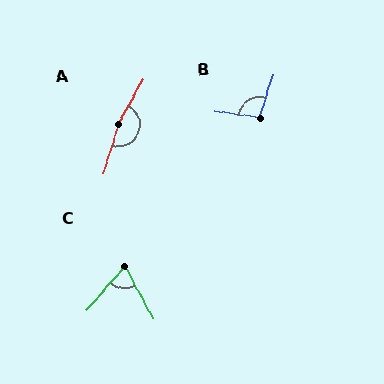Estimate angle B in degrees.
Approximately 100 degrees.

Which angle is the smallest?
C, at approximately 69 degrees.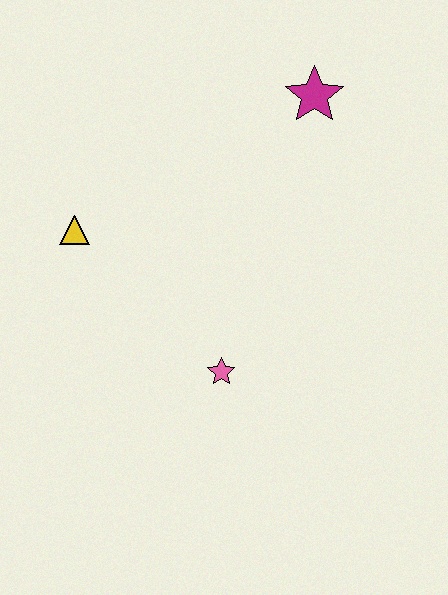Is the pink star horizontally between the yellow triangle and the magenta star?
Yes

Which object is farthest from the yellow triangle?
The magenta star is farthest from the yellow triangle.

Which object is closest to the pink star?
The yellow triangle is closest to the pink star.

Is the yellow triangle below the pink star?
No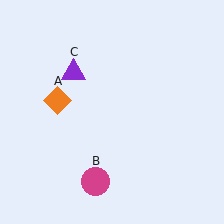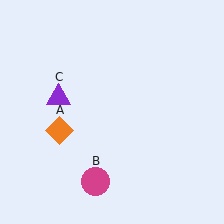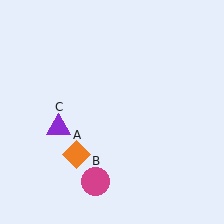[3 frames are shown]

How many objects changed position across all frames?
2 objects changed position: orange diamond (object A), purple triangle (object C).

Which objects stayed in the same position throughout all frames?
Magenta circle (object B) remained stationary.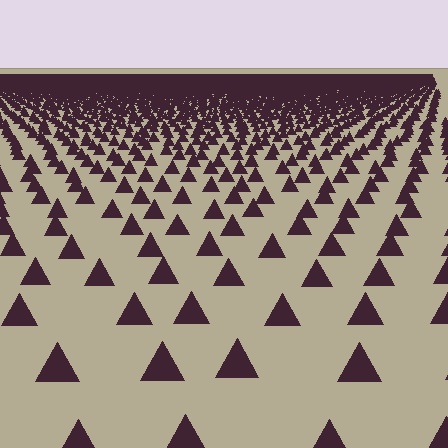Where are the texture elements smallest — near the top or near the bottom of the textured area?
Near the top.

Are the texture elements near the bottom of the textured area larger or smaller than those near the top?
Larger. Near the bottom, elements are closer to the viewer and appear at a bigger on-screen size.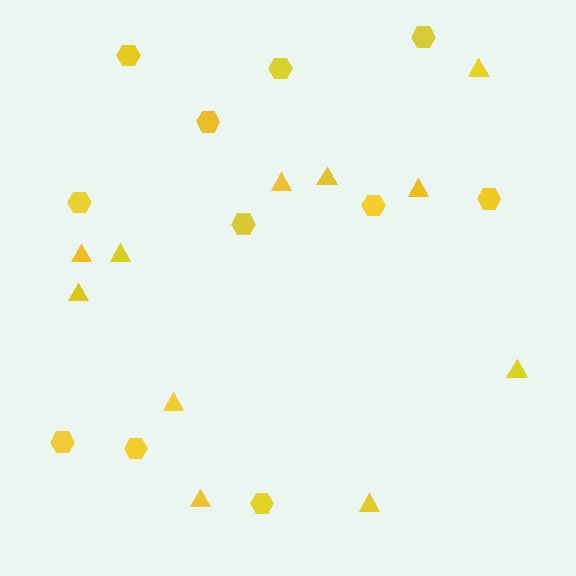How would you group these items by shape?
There are 2 groups: one group of triangles (11) and one group of hexagons (11).